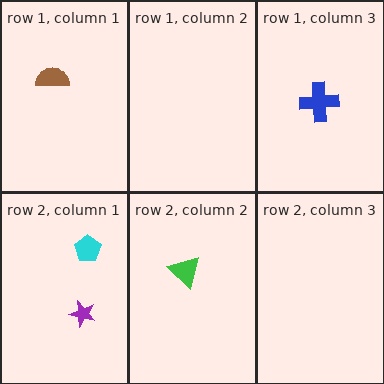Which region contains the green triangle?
The row 2, column 2 region.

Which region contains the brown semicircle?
The row 1, column 1 region.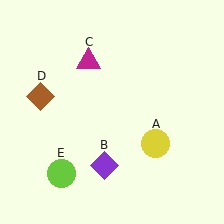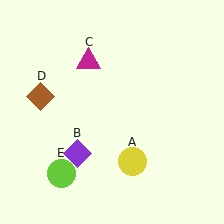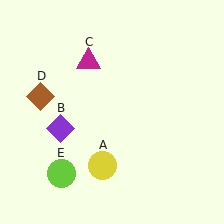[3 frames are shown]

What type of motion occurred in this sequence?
The yellow circle (object A), purple diamond (object B) rotated clockwise around the center of the scene.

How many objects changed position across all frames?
2 objects changed position: yellow circle (object A), purple diamond (object B).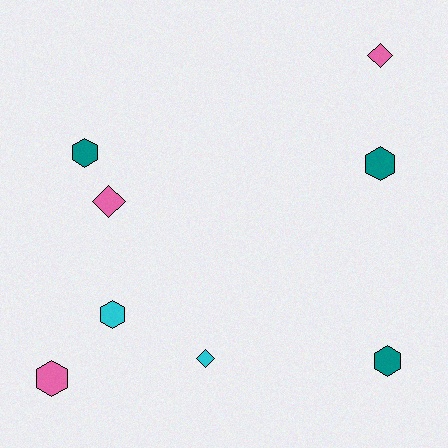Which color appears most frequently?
Teal, with 3 objects.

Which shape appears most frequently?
Hexagon, with 5 objects.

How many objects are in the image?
There are 8 objects.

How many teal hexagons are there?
There are 3 teal hexagons.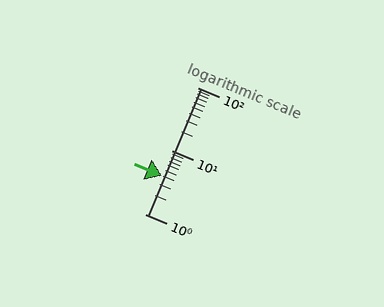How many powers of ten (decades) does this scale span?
The scale spans 2 decades, from 1 to 100.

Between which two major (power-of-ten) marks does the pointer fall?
The pointer is between 1 and 10.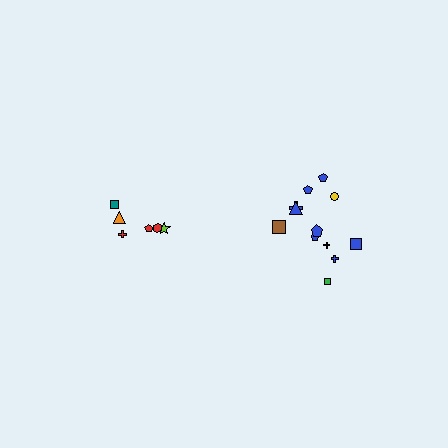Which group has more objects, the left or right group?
The right group.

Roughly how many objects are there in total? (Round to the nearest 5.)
Roughly 20 objects in total.